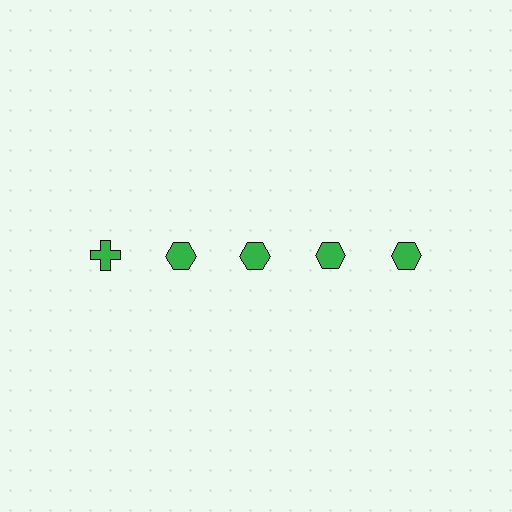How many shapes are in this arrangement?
There are 5 shapes arranged in a grid pattern.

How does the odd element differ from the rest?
It has a different shape: cross instead of hexagon.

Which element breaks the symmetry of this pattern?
The green cross in the top row, leftmost column breaks the symmetry. All other shapes are green hexagons.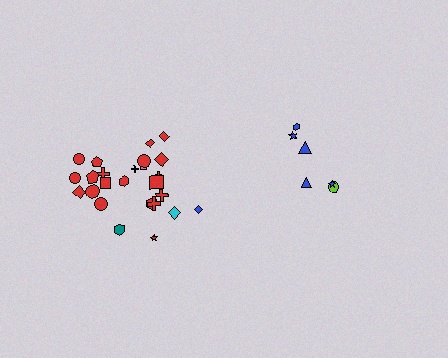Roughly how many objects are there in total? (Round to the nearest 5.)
Roughly 30 objects in total.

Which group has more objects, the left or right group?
The left group.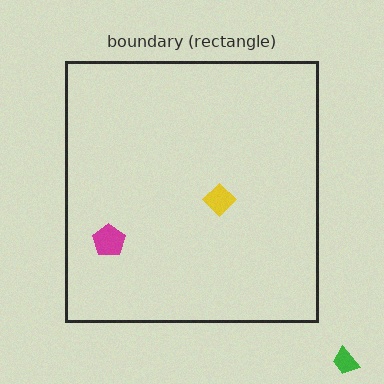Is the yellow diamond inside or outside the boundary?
Inside.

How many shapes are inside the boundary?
2 inside, 1 outside.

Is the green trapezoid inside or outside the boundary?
Outside.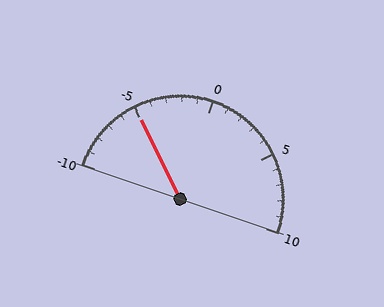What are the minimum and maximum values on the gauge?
The gauge ranges from -10 to 10.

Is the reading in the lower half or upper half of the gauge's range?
The reading is in the lower half of the range (-10 to 10).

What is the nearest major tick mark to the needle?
The nearest major tick mark is -5.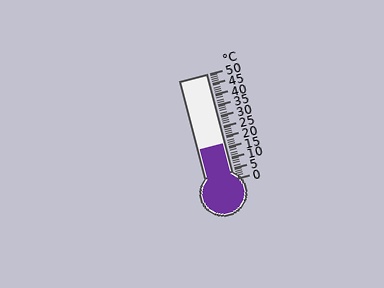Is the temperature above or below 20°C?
The temperature is below 20°C.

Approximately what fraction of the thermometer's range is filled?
The thermometer is filled to approximately 35% of its range.